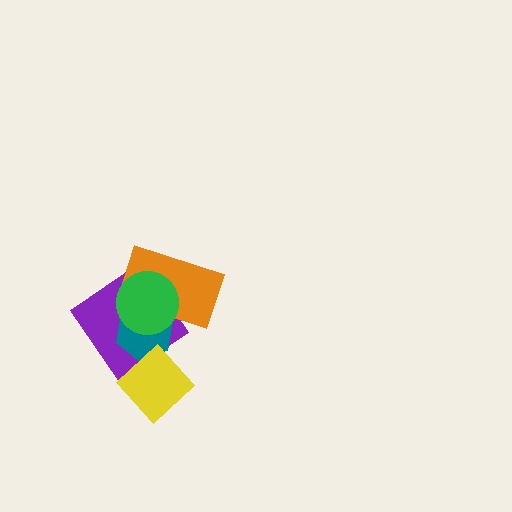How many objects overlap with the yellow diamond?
0 objects overlap with the yellow diamond.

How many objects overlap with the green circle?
3 objects overlap with the green circle.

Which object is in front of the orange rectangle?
The green circle is in front of the orange rectangle.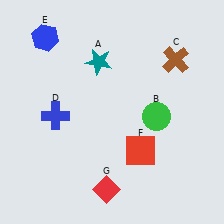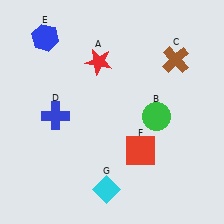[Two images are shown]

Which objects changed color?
A changed from teal to red. G changed from red to cyan.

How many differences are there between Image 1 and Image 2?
There are 2 differences between the two images.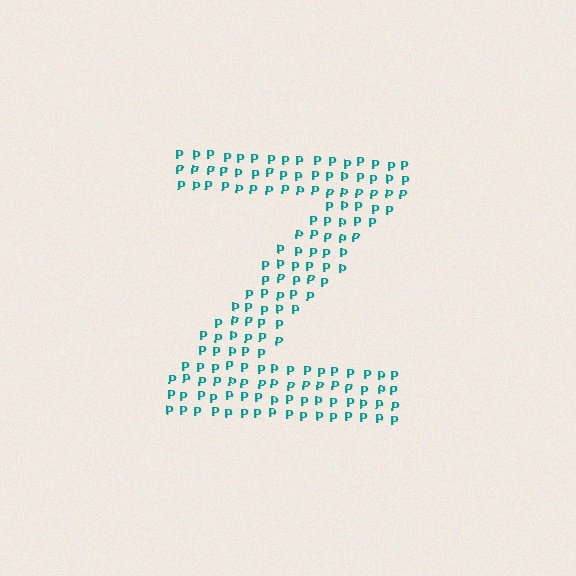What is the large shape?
The large shape is the letter Z.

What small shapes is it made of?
It is made of small letter P's.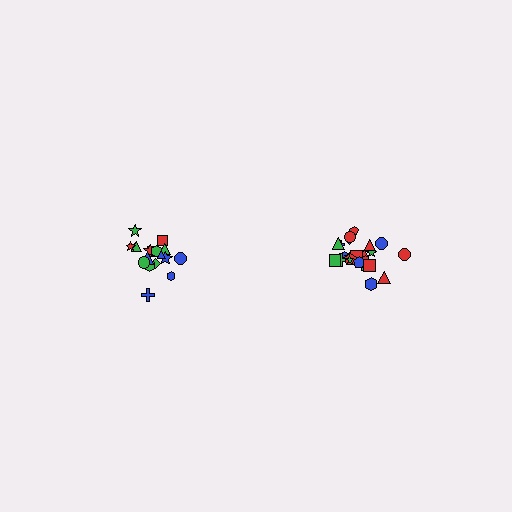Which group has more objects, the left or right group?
The right group.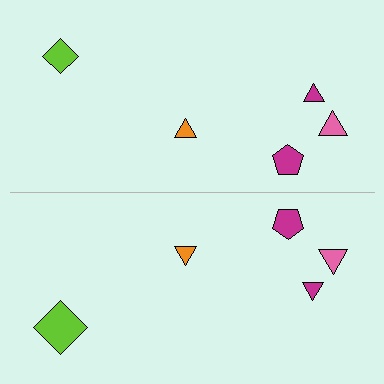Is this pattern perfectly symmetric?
No, the pattern is not perfectly symmetric. The lime diamond on the bottom side has a different size than its mirror counterpart.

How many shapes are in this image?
There are 10 shapes in this image.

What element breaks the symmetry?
The lime diamond on the bottom side has a different size than its mirror counterpart.